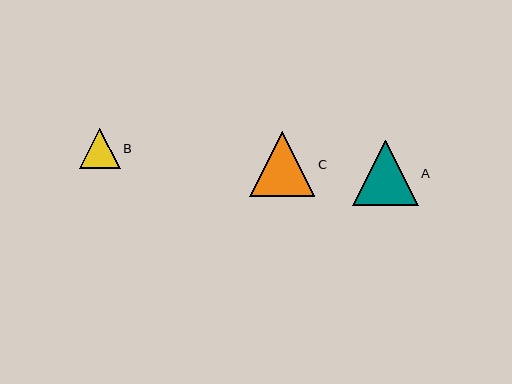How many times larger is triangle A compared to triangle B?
Triangle A is approximately 1.6 times the size of triangle B.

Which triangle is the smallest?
Triangle B is the smallest with a size of approximately 40 pixels.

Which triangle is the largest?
Triangle A is the largest with a size of approximately 65 pixels.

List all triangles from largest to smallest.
From largest to smallest: A, C, B.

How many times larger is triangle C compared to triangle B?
Triangle C is approximately 1.6 times the size of triangle B.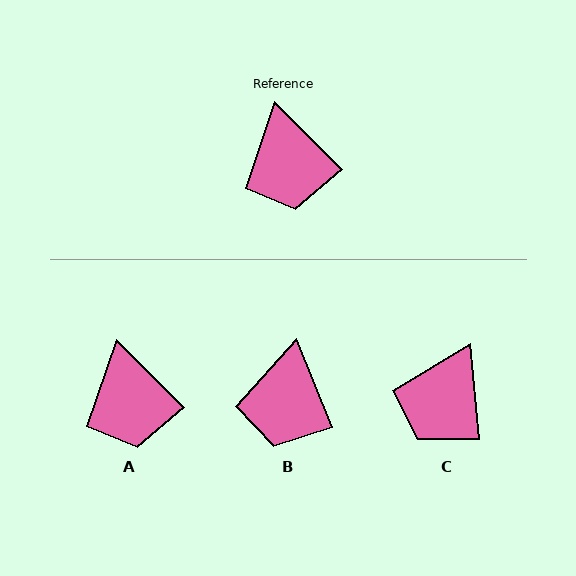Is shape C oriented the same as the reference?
No, it is off by about 40 degrees.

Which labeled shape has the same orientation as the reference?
A.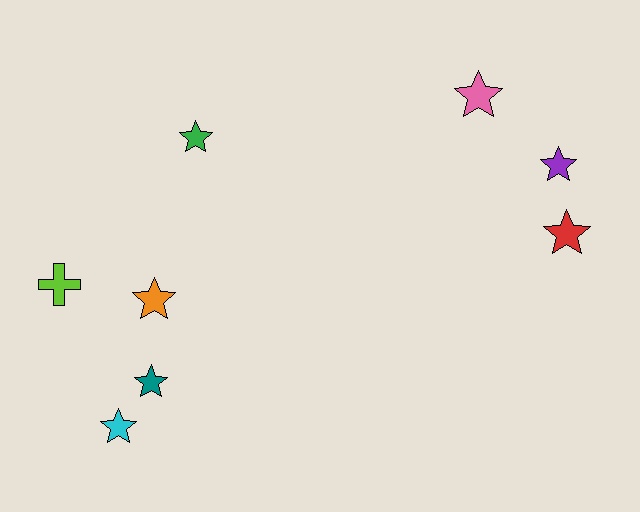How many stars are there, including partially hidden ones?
There are 7 stars.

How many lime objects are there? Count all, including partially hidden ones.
There is 1 lime object.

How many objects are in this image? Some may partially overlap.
There are 8 objects.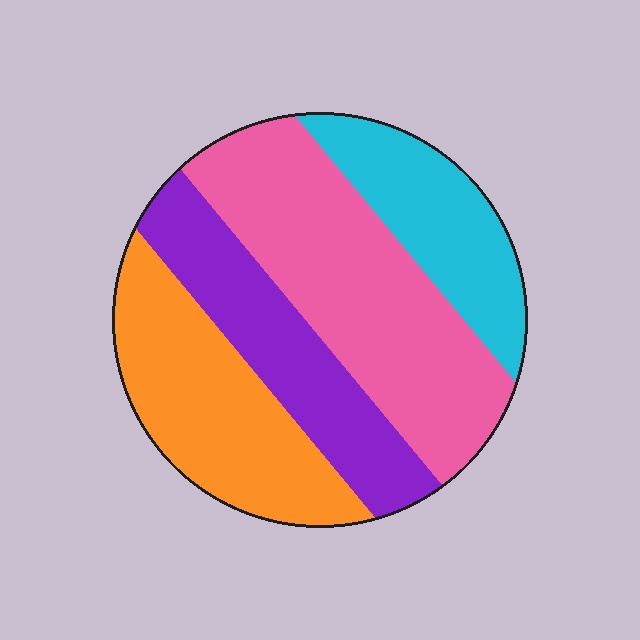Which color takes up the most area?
Pink, at roughly 35%.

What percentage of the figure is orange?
Orange takes up between a sixth and a third of the figure.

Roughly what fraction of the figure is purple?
Purple takes up between a sixth and a third of the figure.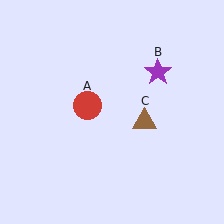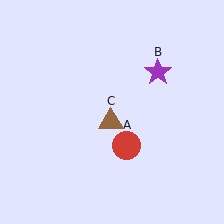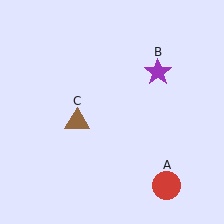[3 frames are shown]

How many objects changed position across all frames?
2 objects changed position: red circle (object A), brown triangle (object C).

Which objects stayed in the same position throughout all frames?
Purple star (object B) remained stationary.